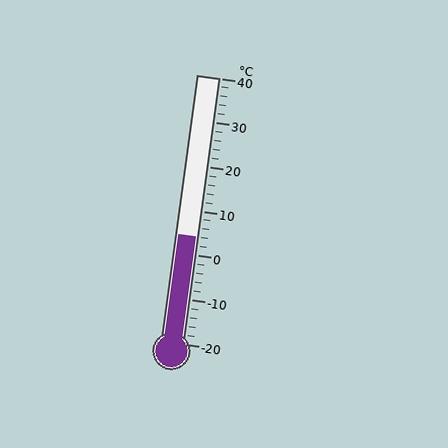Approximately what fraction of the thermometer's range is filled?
The thermometer is filled to approximately 40% of its range.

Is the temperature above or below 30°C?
The temperature is below 30°C.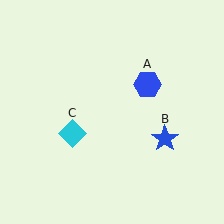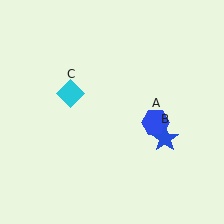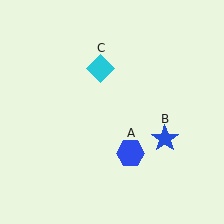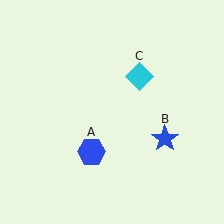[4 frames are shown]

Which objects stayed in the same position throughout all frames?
Blue star (object B) remained stationary.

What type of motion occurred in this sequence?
The blue hexagon (object A), cyan diamond (object C) rotated clockwise around the center of the scene.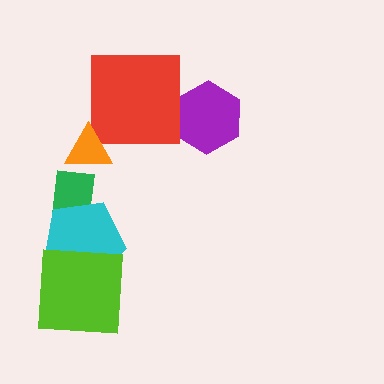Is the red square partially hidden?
No, no other shape covers it.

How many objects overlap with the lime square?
1 object overlaps with the lime square.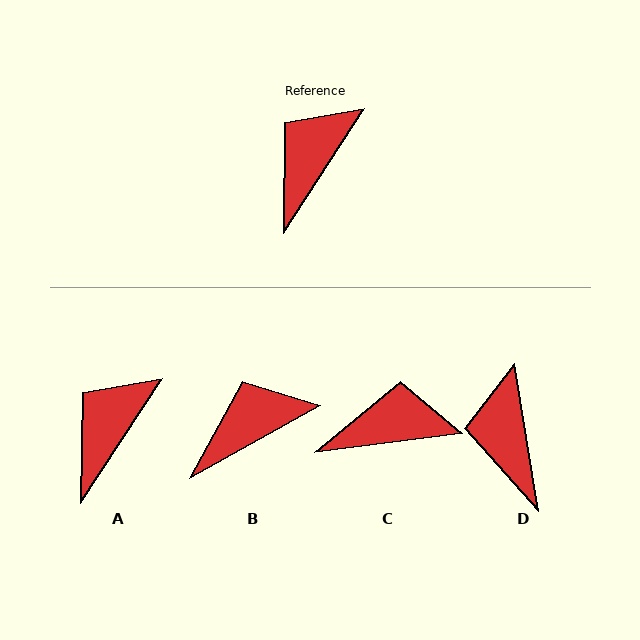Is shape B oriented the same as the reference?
No, it is off by about 28 degrees.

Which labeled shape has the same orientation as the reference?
A.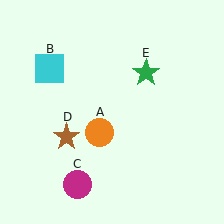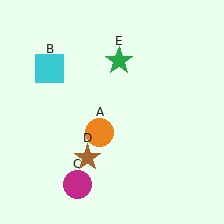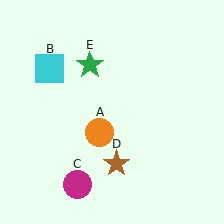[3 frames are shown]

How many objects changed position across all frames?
2 objects changed position: brown star (object D), green star (object E).